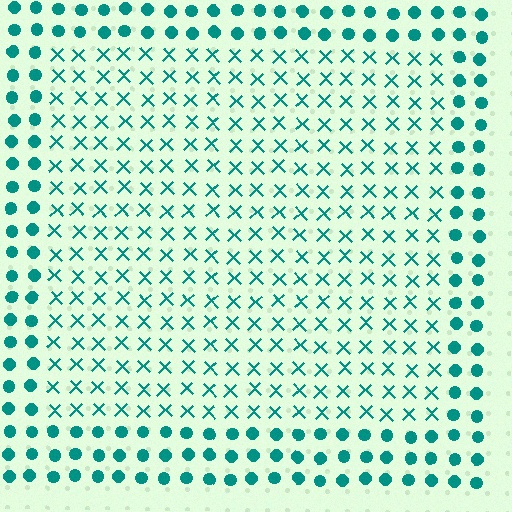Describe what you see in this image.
The image is filled with small teal elements arranged in a uniform grid. A rectangle-shaped region contains X marks, while the surrounding area contains circles. The boundary is defined purely by the change in element shape.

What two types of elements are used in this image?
The image uses X marks inside the rectangle region and circles outside it.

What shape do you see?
I see a rectangle.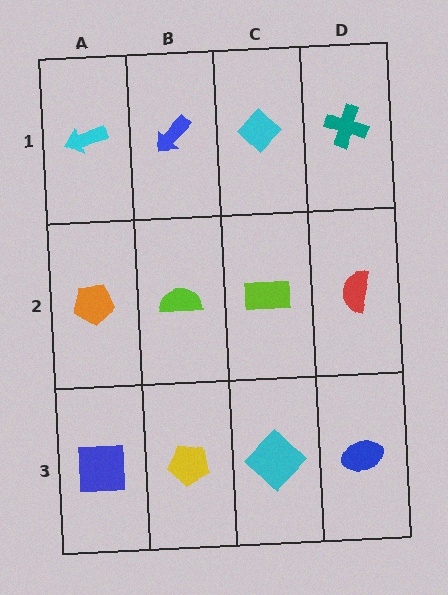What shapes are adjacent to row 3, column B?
A lime semicircle (row 2, column B), a blue square (row 3, column A), a cyan diamond (row 3, column C).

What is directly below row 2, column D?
A blue ellipse.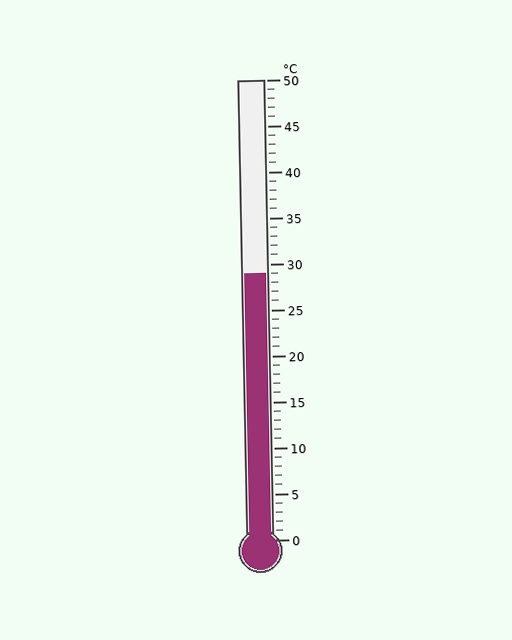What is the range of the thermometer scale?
The thermometer scale ranges from 0°C to 50°C.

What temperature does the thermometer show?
The thermometer shows approximately 29°C.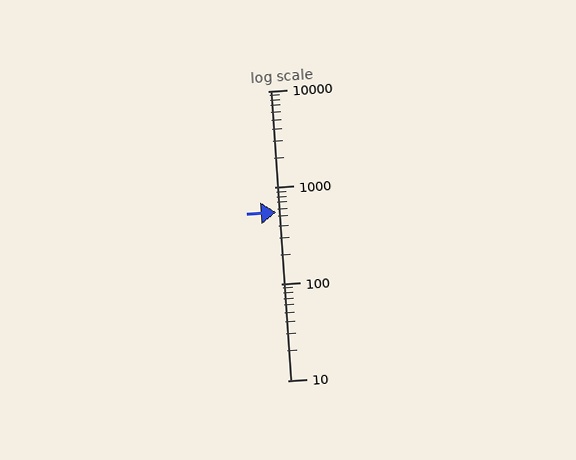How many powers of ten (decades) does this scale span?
The scale spans 3 decades, from 10 to 10000.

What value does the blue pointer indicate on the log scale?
The pointer indicates approximately 560.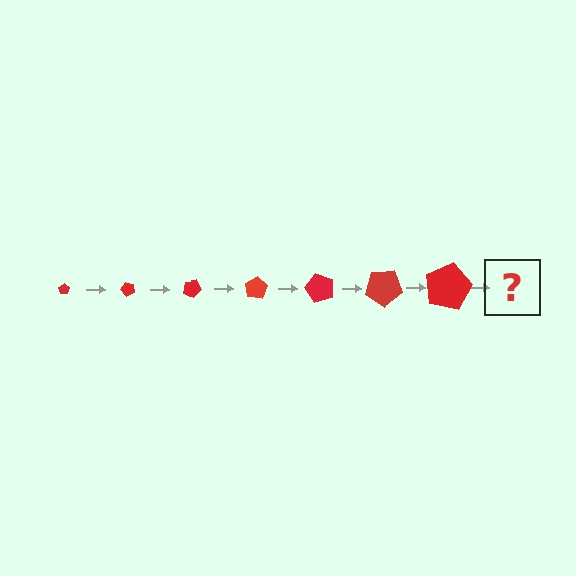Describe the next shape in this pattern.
It should be a pentagon, larger than the previous one and rotated 350 degrees from the start.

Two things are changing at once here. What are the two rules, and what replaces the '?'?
The two rules are that the pentagon grows larger each step and it rotates 50 degrees each step. The '?' should be a pentagon, larger than the previous one and rotated 350 degrees from the start.